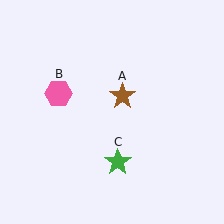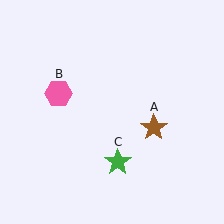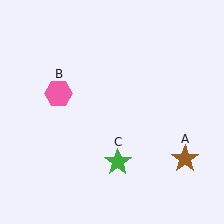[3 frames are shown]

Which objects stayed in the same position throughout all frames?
Pink hexagon (object B) and green star (object C) remained stationary.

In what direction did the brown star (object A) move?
The brown star (object A) moved down and to the right.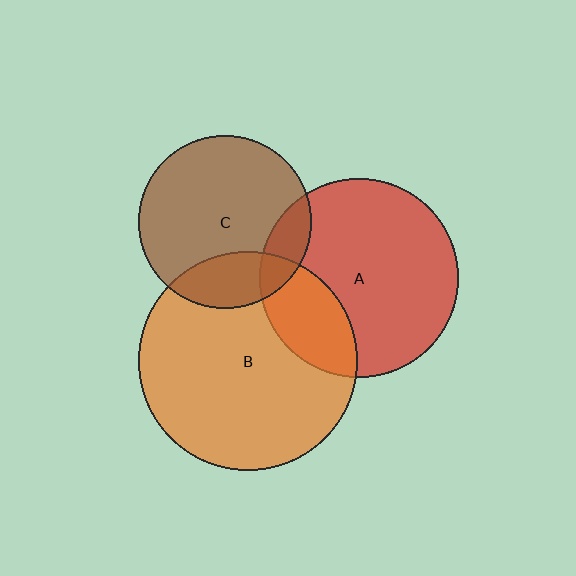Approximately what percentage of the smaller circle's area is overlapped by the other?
Approximately 20%.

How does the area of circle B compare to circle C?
Approximately 1.6 times.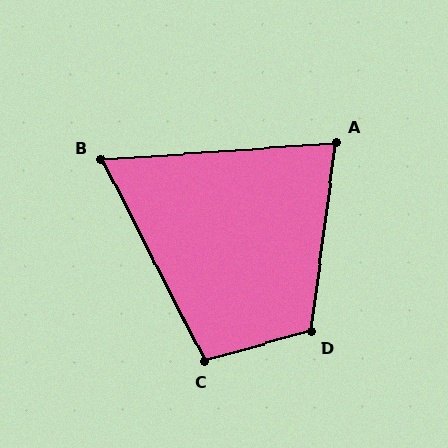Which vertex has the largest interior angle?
D, at approximately 113 degrees.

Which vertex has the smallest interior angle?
B, at approximately 67 degrees.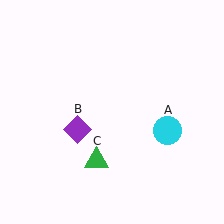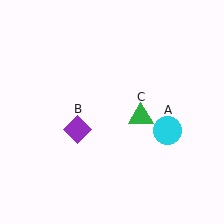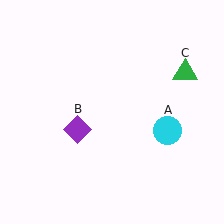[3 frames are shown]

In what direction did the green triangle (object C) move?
The green triangle (object C) moved up and to the right.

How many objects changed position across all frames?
1 object changed position: green triangle (object C).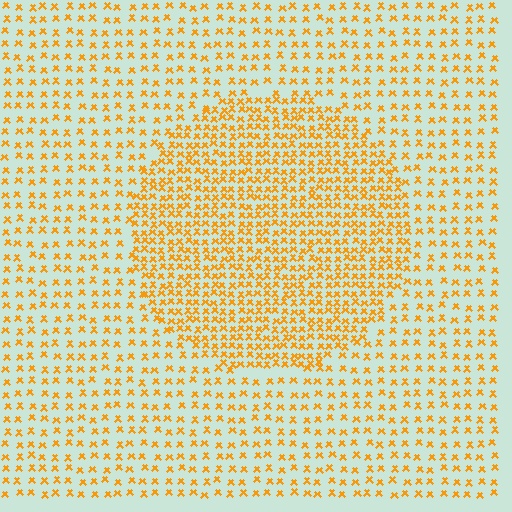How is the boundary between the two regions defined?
The boundary is defined by a change in element density (approximately 2.0x ratio). All elements are the same color, size, and shape.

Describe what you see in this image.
The image contains small orange elements arranged at two different densities. A circle-shaped region is visible where the elements are more densely packed than the surrounding area.